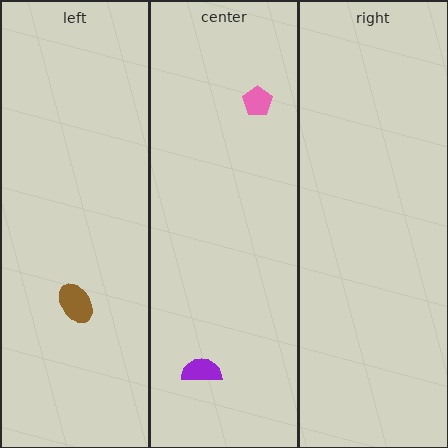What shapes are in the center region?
The purple semicircle, the pink pentagon.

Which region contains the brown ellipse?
The left region.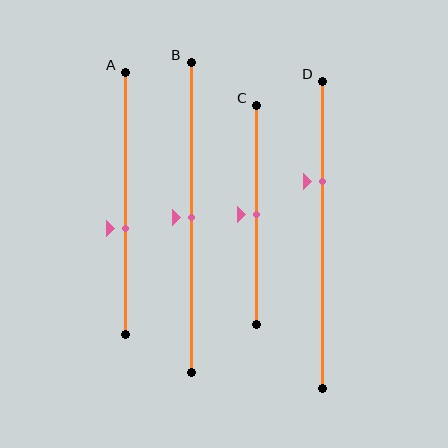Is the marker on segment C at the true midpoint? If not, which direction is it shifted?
Yes, the marker on segment C is at the true midpoint.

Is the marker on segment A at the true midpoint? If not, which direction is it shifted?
No, the marker on segment A is shifted downward by about 9% of the segment length.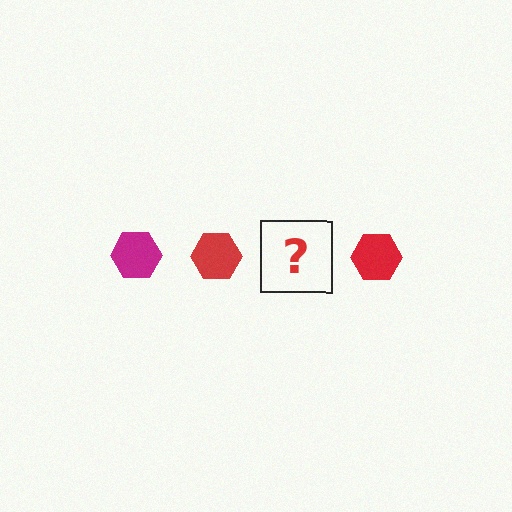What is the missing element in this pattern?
The missing element is a magenta hexagon.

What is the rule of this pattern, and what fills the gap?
The rule is that the pattern cycles through magenta, red hexagons. The gap should be filled with a magenta hexagon.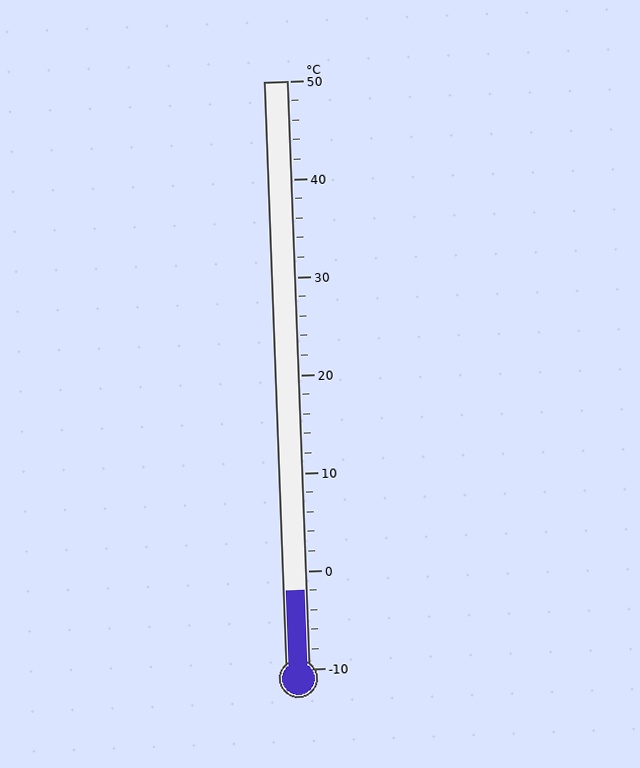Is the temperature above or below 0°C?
The temperature is below 0°C.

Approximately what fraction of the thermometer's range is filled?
The thermometer is filled to approximately 15% of its range.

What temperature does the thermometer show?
The thermometer shows approximately -2°C.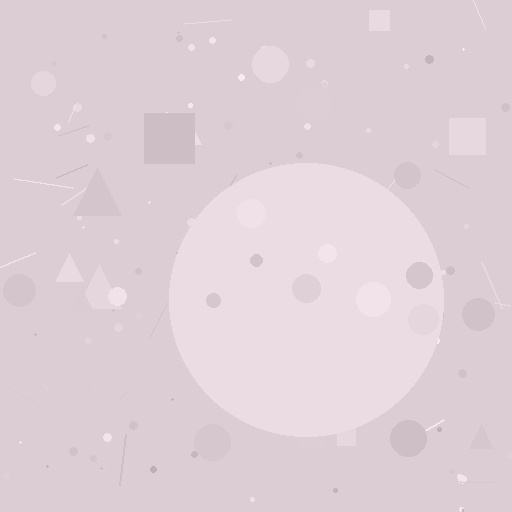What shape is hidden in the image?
A circle is hidden in the image.